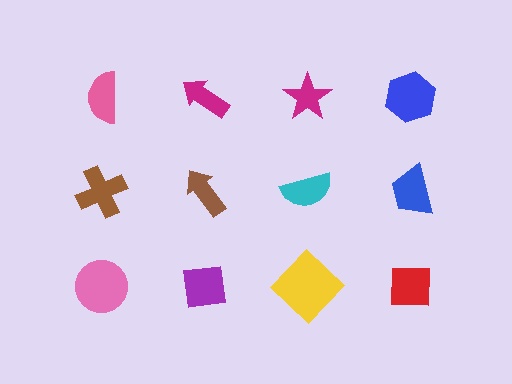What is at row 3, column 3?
A yellow diamond.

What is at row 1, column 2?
A magenta arrow.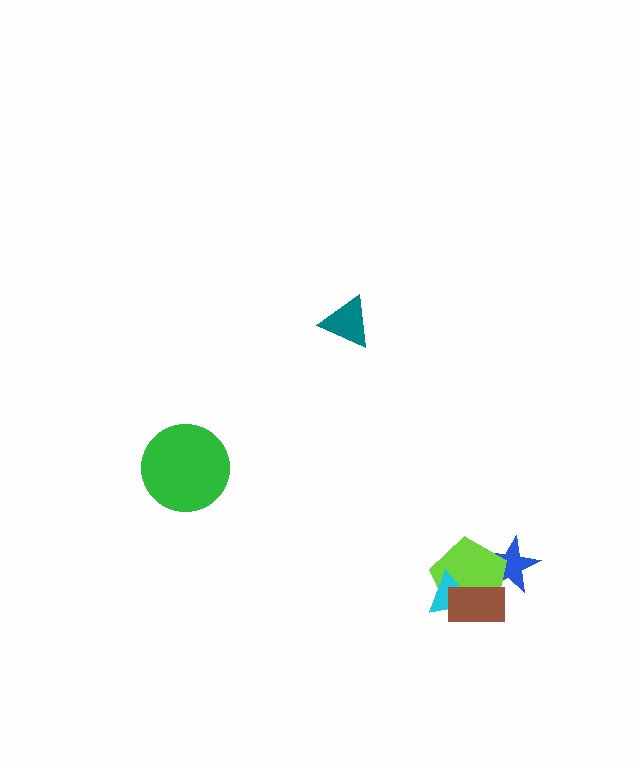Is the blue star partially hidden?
Yes, it is partially covered by another shape.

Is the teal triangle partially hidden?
No, no other shape covers it.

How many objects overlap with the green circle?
0 objects overlap with the green circle.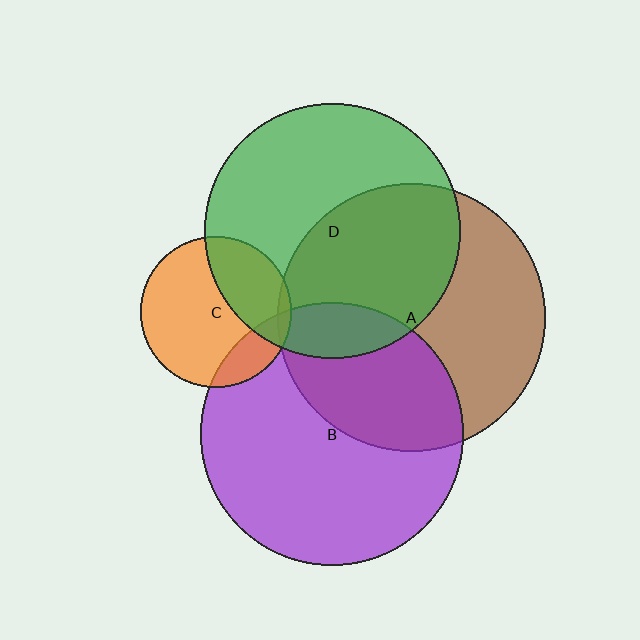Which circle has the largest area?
Circle A (brown).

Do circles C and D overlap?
Yes.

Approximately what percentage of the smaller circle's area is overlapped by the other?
Approximately 35%.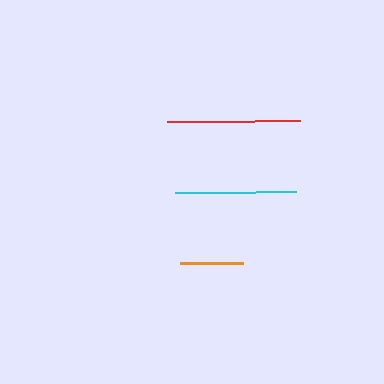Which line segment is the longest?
The red line is the longest at approximately 133 pixels.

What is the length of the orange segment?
The orange segment is approximately 62 pixels long.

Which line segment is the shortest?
The orange line is the shortest at approximately 62 pixels.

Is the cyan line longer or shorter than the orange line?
The cyan line is longer than the orange line.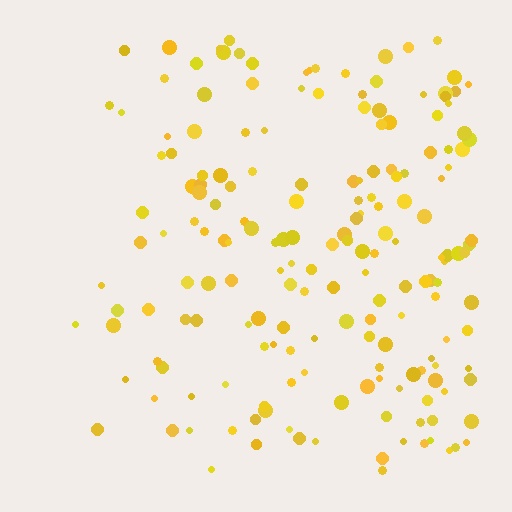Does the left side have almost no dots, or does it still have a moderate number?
Still a moderate number, just noticeably fewer than the right.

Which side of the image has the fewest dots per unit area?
The left.